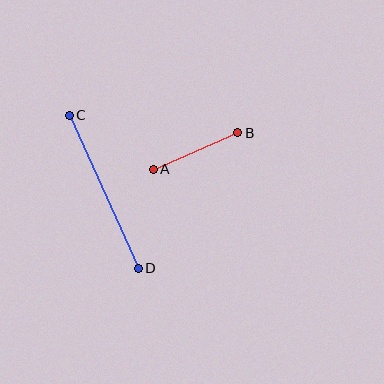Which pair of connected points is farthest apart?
Points C and D are farthest apart.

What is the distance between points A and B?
The distance is approximately 92 pixels.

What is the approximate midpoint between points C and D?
The midpoint is at approximately (104, 192) pixels.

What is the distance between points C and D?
The distance is approximately 168 pixels.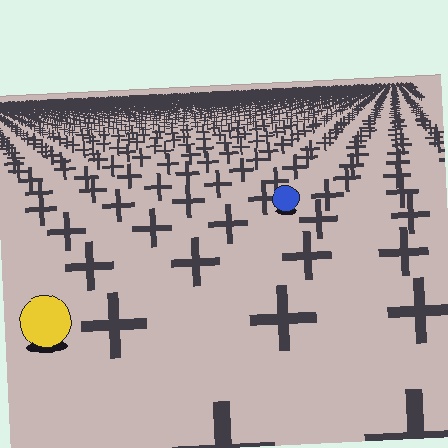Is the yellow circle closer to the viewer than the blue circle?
Yes. The yellow circle is closer — you can tell from the texture gradient: the ground texture is coarser near it.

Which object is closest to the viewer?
The yellow circle is closest. The texture marks near it are larger and more spread out.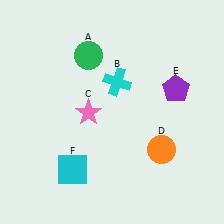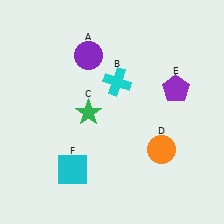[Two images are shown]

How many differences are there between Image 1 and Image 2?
There are 2 differences between the two images.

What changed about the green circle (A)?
In Image 1, A is green. In Image 2, it changed to purple.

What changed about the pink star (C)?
In Image 1, C is pink. In Image 2, it changed to green.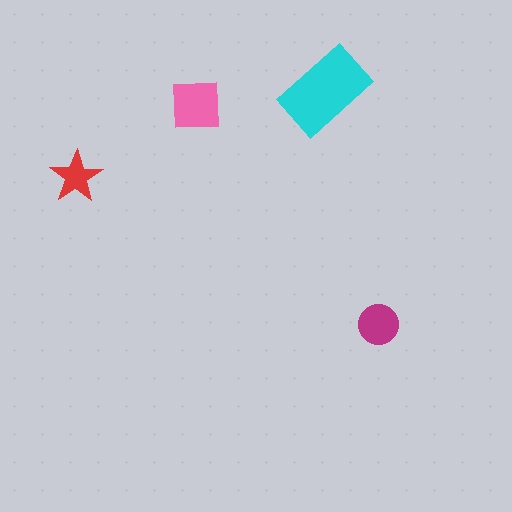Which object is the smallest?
The red star.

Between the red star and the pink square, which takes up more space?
The pink square.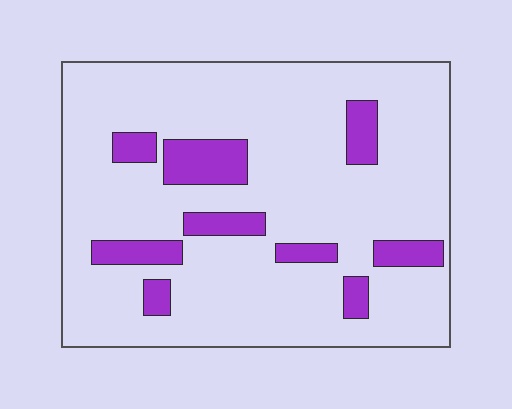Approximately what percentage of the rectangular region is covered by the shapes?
Approximately 15%.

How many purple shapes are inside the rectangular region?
9.